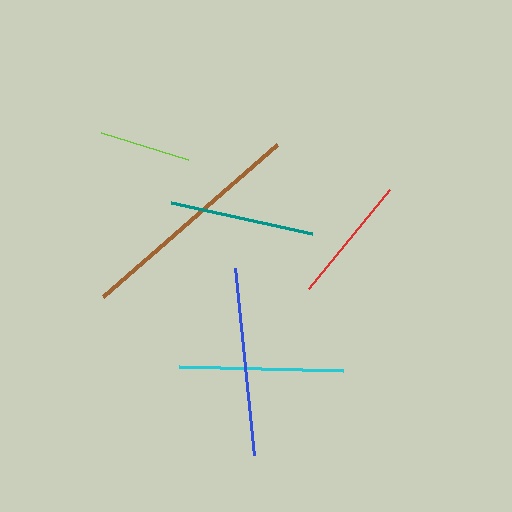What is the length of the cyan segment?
The cyan segment is approximately 164 pixels long.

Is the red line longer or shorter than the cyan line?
The cyan line is longer than the red line.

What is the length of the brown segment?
The brown segment is approximately 231 pixels long.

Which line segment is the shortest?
The lime line is the shortest at approximately 91 pixels.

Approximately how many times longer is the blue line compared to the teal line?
The blue line is approximately 1.3 times the length of the teal line.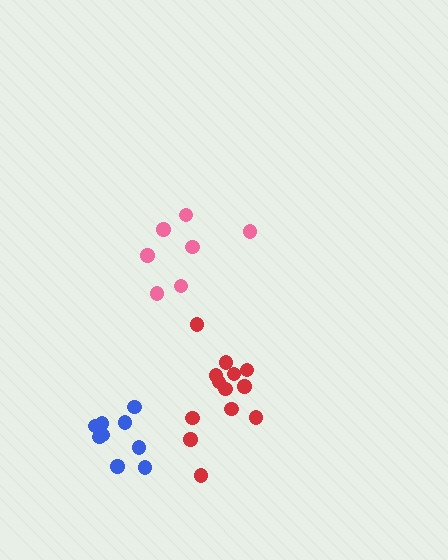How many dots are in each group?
Group 1: 7 dots, Group 2: 13 dots, Group 3: 9 dots (29 total).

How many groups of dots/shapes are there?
There are 3 groups.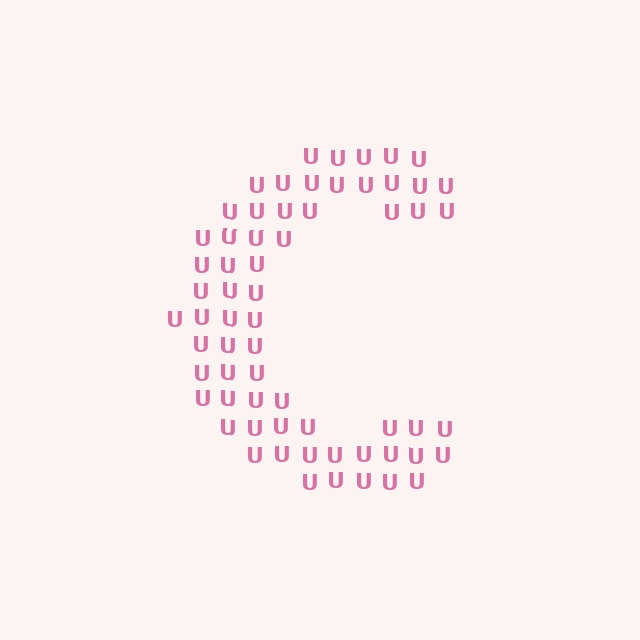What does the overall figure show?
The overall figure shows the letter C.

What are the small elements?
The small elements are letter U's.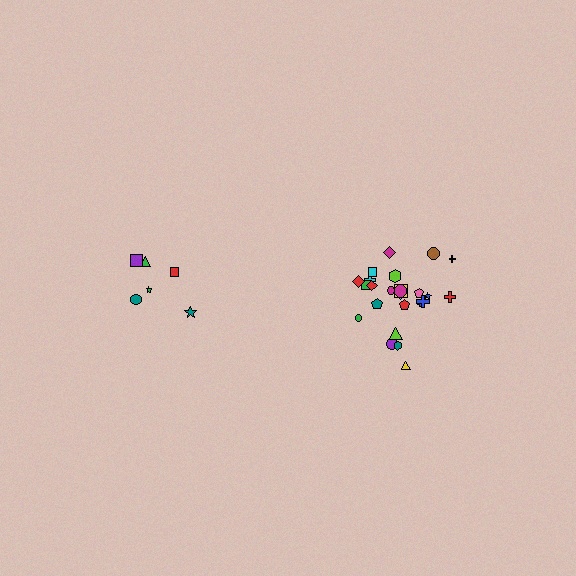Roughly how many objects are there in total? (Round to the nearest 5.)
Roughly 30 objects in total.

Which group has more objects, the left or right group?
The right group.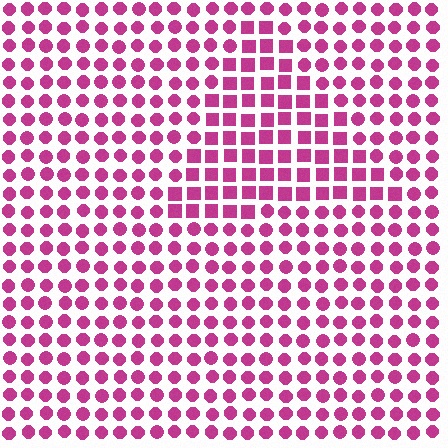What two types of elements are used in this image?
The image uses squares inside the triangle region and circles outside it.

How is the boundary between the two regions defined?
The boundary is defined by a change in element shape: squares inside vs. circles outside. All elements share the same color and spacing.